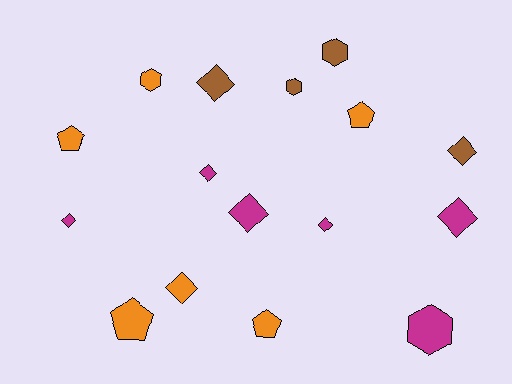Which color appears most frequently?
Orange, with 6 objects.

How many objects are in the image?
There are 16 objects.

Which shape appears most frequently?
Diamond, with 8 objects.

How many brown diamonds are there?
There are 2 brown diamonds.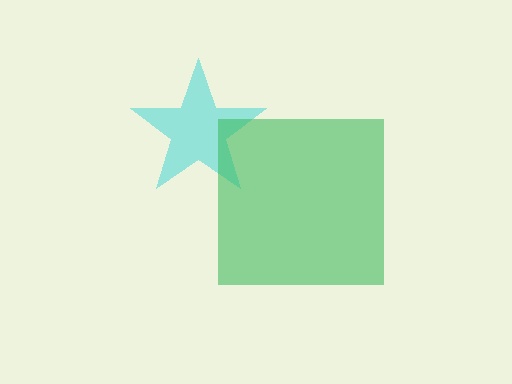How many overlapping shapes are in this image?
There are 2 overlapping shapes in the image.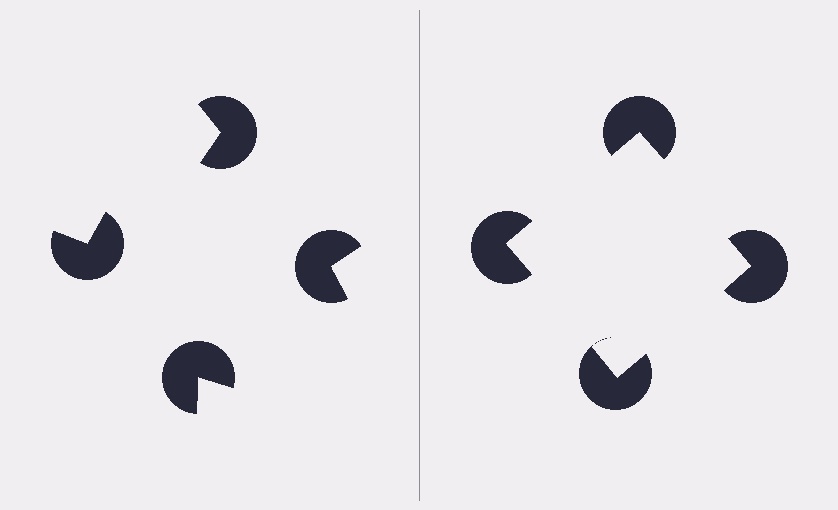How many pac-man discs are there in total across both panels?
8 — 4 on each side.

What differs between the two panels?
The pac-man discs are positioned identically on both sides; only the wedge orientations differ. On the right they align to a square; on the left they are misaligned.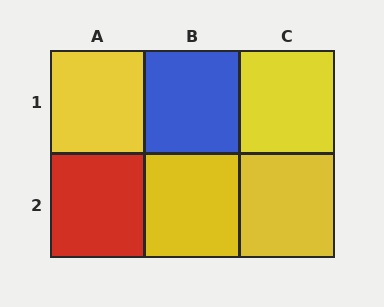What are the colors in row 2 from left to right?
Red, yellow, yellow.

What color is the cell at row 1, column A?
Yellow.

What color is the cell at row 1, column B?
Blue.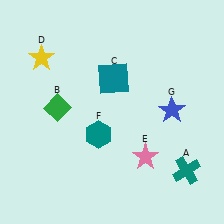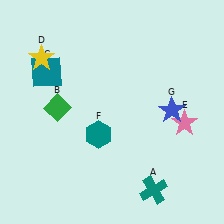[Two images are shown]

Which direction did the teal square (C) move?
The teal square (C) moved left.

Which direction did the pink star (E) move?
The pink star (E) moved right.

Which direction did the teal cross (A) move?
The teal cross (A) moved left.